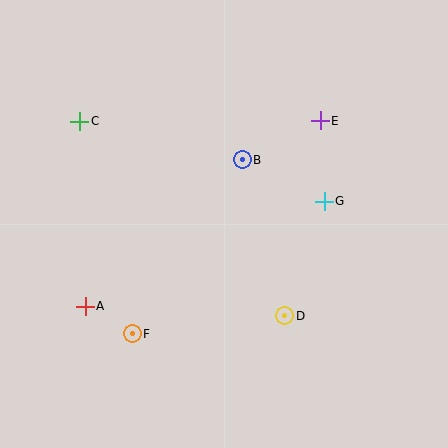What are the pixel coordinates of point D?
Point D is at (285, 316).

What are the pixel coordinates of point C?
Point C is at (79, 121).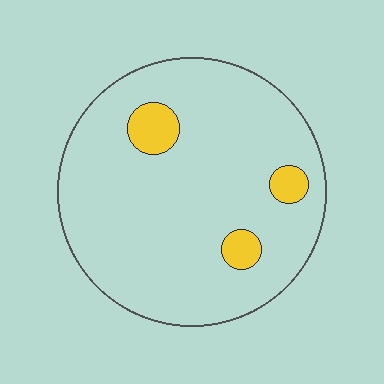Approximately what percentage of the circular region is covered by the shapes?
Approximately 10%.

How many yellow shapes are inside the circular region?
3.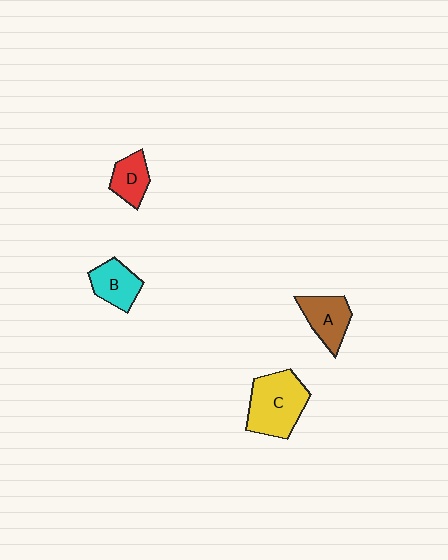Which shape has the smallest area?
Shape D (red).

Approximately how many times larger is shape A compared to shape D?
Approximately 1.3 times.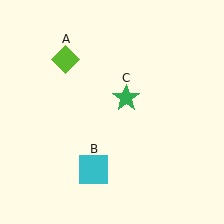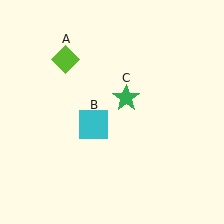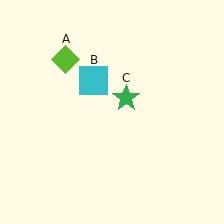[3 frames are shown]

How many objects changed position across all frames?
1 object changed position: cyan square (object B).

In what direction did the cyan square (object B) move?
The cyan square (object B) moved up.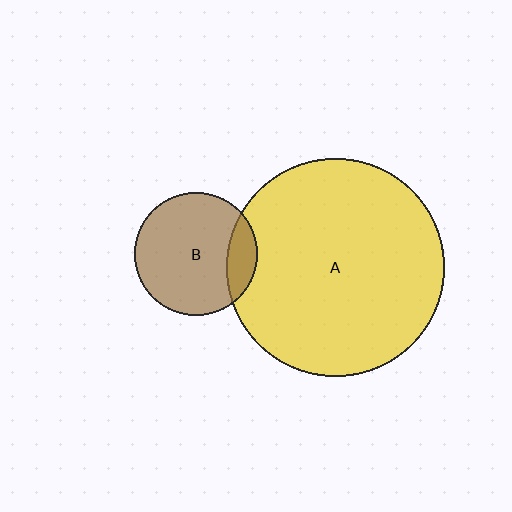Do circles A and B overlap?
Yes.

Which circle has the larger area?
Circle A (yellow).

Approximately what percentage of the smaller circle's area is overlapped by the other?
Approximately 15%.